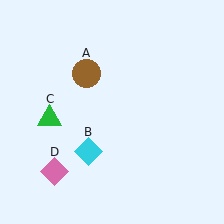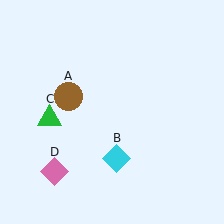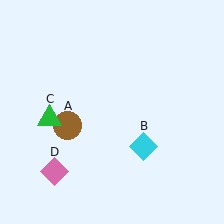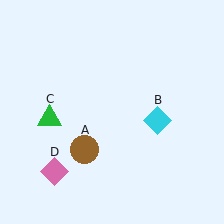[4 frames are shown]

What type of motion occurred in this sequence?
The brown circle (object A), cyan diamond (object B) rotated counterclockwise around the center of the scene.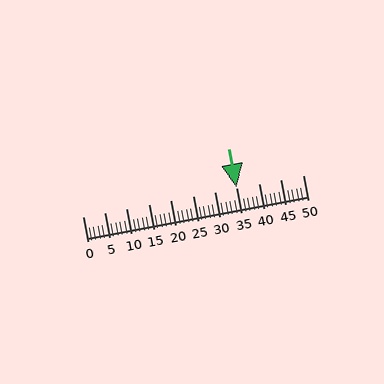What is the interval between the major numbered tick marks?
The major tick marks are spaced 5 units apart.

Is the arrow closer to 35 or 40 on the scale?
The arrow is closer to 35.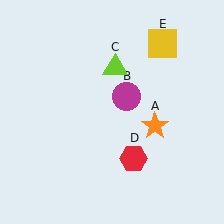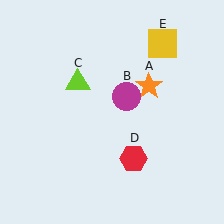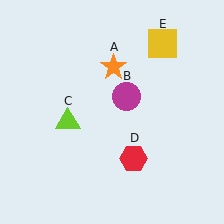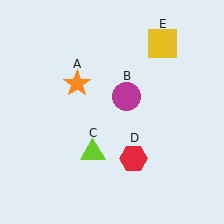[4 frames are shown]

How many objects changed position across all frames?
2 objects changed position: orange star (object A), lime triangle (object C).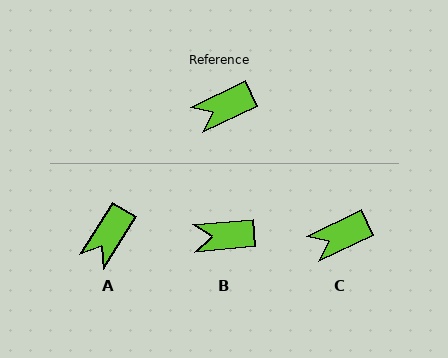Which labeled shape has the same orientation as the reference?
C.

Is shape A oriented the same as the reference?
No, it is off by about 33 degrees.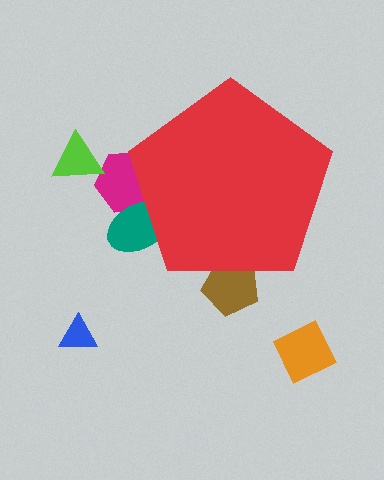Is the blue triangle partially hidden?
No, the blue triangle is fully visible.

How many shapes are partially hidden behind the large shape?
3 shapes are partially hidden.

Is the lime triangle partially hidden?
No, the lime triangle is fully visible.